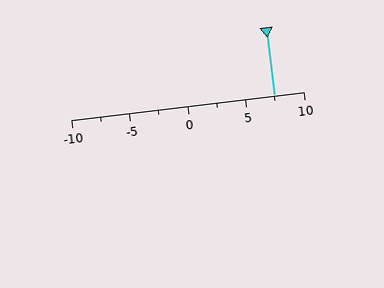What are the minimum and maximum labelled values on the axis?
The axis runs from -10 to 10.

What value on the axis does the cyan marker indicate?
The marker indicates approximately 7.5.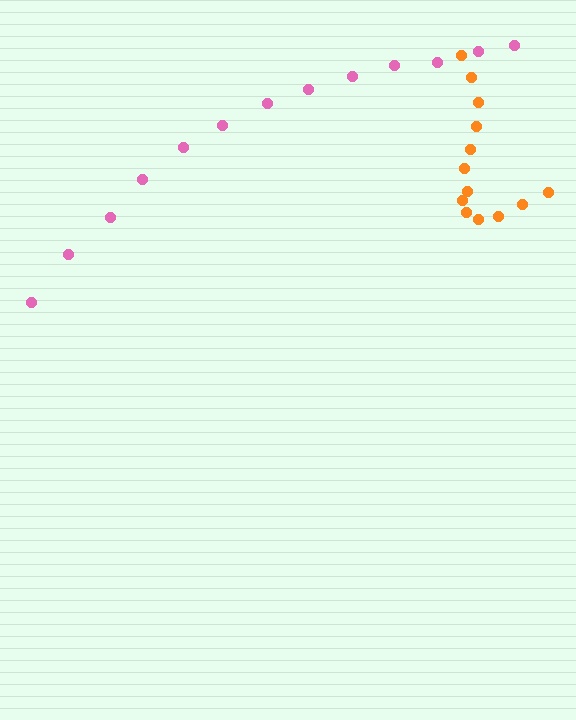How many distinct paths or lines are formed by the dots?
There are 2 distinct paths.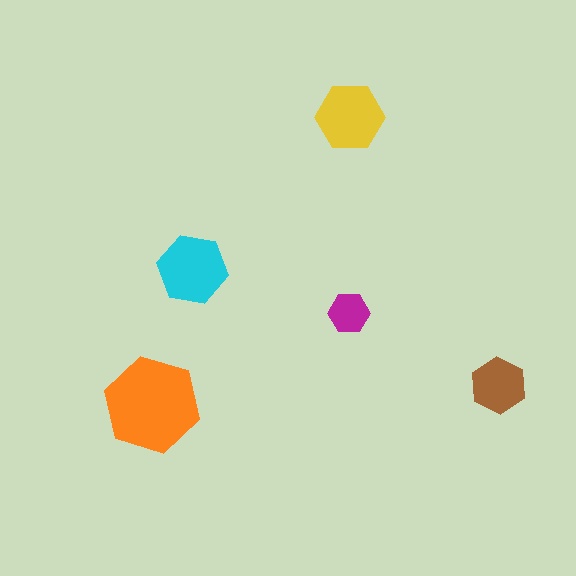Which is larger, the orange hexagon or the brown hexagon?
The orange one.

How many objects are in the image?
There are 5 objects in the image.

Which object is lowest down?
The orange hexagon is bottommost.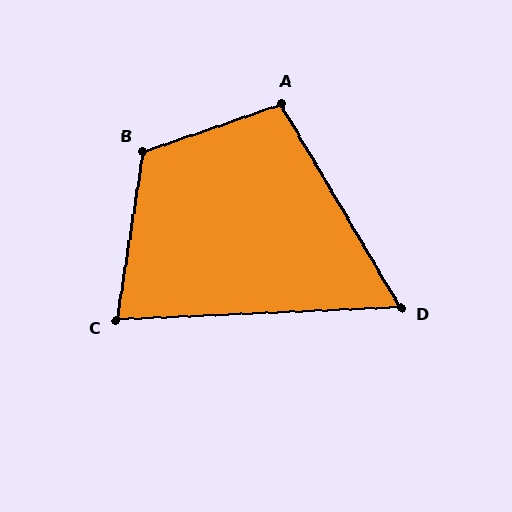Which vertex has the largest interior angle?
B, at approximately 118 degrees.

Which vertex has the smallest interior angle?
D, at approximately 62 degrees.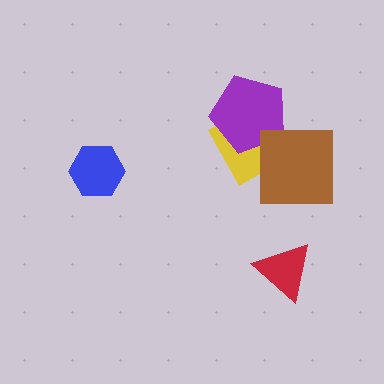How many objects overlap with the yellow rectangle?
2 objects overlap with the yellow rectangle.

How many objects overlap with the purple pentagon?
1 object overlaps with the purple pentagon.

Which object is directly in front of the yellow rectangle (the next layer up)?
The purple pentagon is directly in front of the yellow rectangle.